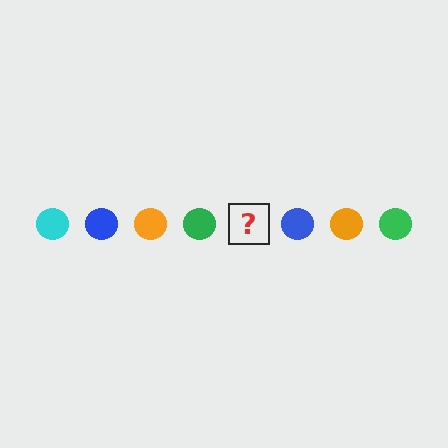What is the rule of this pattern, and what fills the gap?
The rule is that the pattern cycles through cyan, blue, orange, green circles. The gap should be filled with a cyan circle.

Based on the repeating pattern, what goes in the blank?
The blank should be a cyan circle.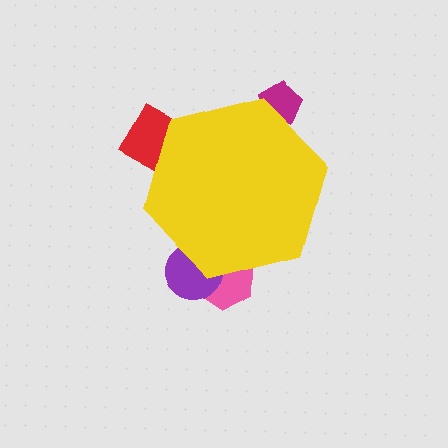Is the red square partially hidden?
Yes, the red square is partially hidden behind the yellow hexagon.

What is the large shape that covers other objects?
A yellow hexagon.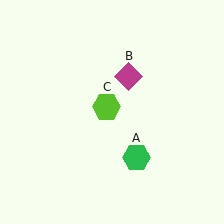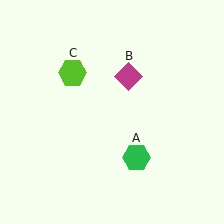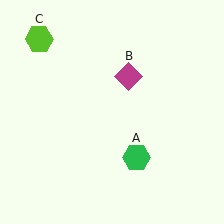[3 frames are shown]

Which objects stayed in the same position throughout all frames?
Green hexagon (object A) and magenta diamond (object B) remained stationary.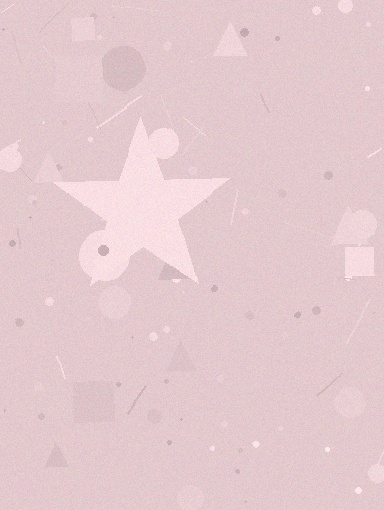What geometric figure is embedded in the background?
A star is embedded in the background.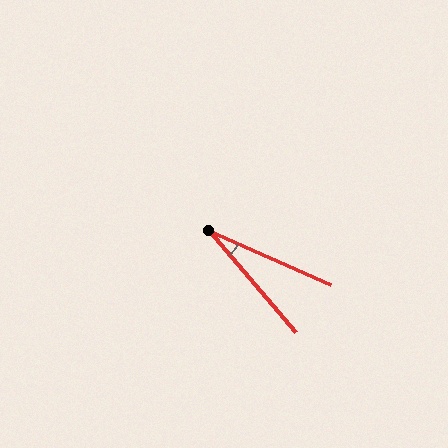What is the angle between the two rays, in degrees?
Approximately 26 degrees.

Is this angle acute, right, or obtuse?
It is acute.